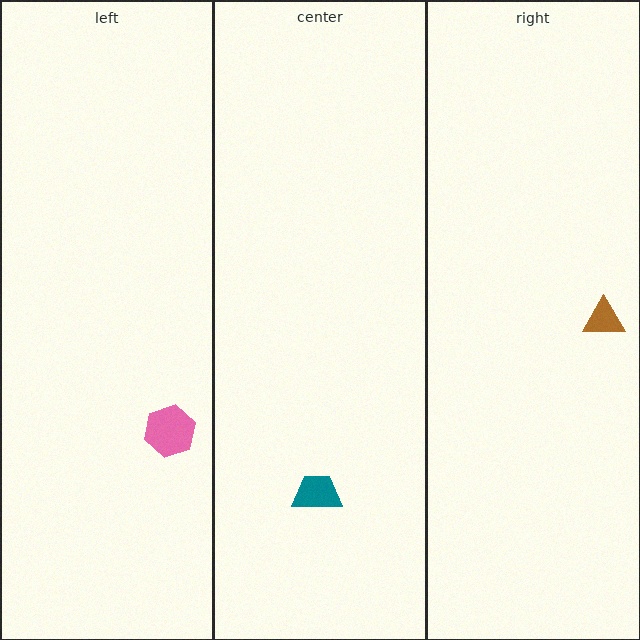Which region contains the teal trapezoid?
The center region.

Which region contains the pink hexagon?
The left region.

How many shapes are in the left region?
1.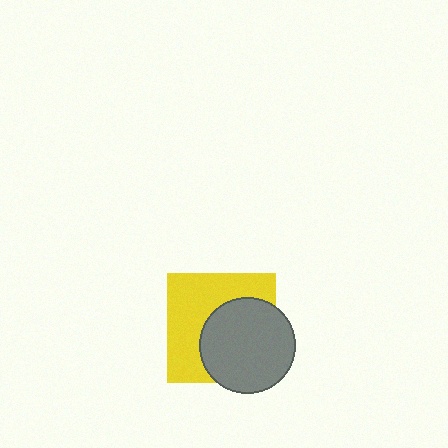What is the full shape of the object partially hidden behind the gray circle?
The partially hidden object is a yellow square.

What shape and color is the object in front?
The object in front is a gray circle.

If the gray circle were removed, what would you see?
You would see the complete yellow square.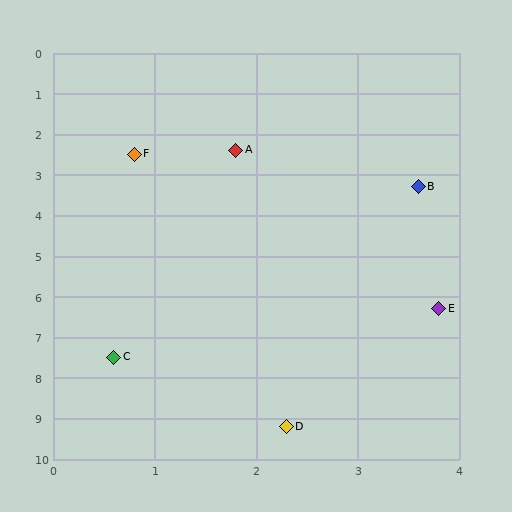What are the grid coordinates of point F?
Point F is at approximately (0.8, 2.5).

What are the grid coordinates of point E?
Point E is at approximately (3.8, 6.3).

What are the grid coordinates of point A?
Point A is at approximately (1.8, 2.4).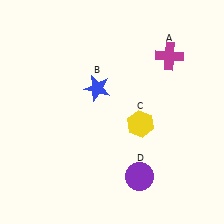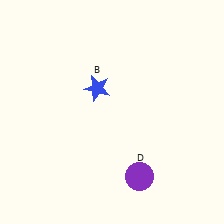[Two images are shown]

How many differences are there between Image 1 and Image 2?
There are 2 differences between the two images.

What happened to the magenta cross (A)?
The magenta cross (A) was removed in Image 2. It was in the top-right area of Image 1.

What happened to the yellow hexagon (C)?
The yellow hexagon (C) was removed in Image 2. It was in the bottom-right area of Image 1.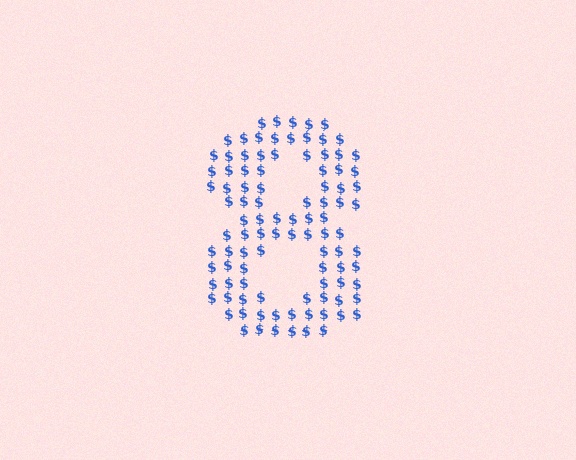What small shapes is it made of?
It is made of small dollar signs.